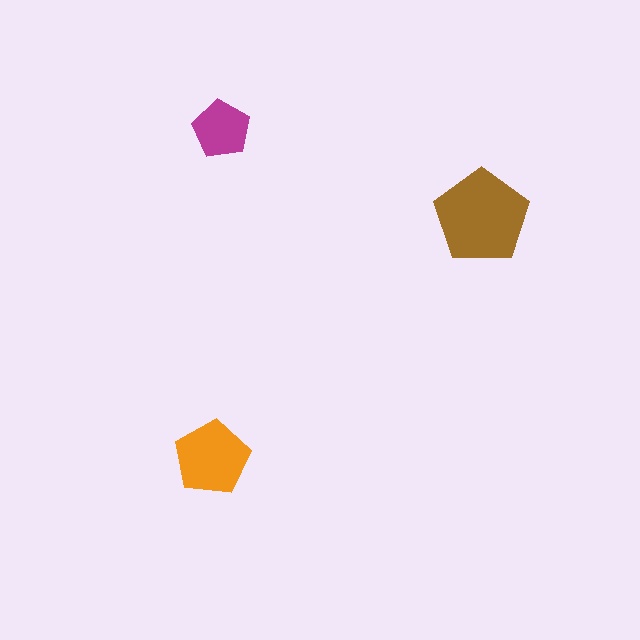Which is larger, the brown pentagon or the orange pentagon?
The brown one.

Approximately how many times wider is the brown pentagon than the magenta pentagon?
About 1.5 times wider.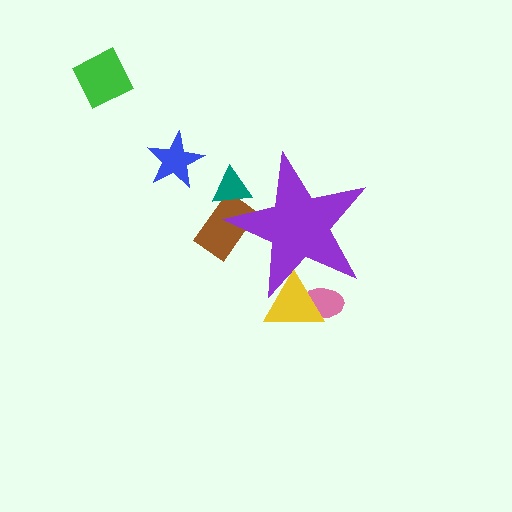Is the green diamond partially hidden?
No, the green diamond is fully visible.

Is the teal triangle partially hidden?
Yes, the teal triangle is partially hidden behind the purple star.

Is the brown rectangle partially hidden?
Yes, the brown rectangle is partially hidden behind the purple star.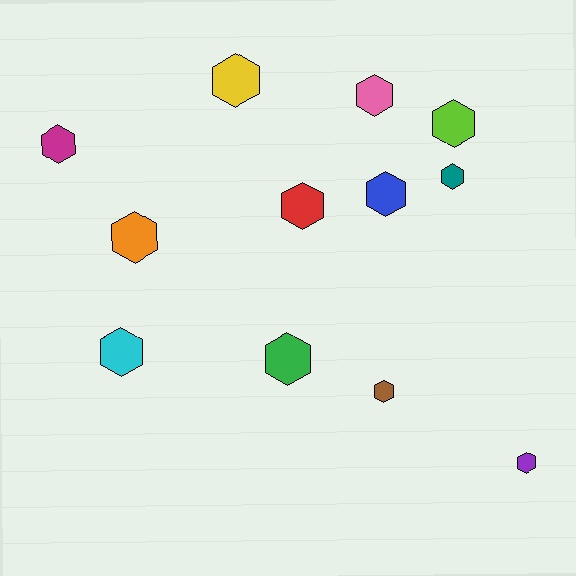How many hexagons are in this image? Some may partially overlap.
There are 12 hexagons.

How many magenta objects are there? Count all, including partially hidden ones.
There is 1 magenta object.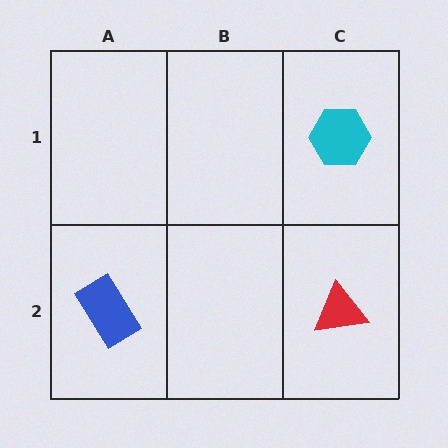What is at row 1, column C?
A cyan hexagon.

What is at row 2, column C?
A red triangle.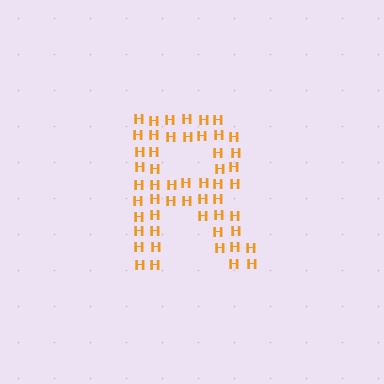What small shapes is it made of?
It is made of small letter H's.